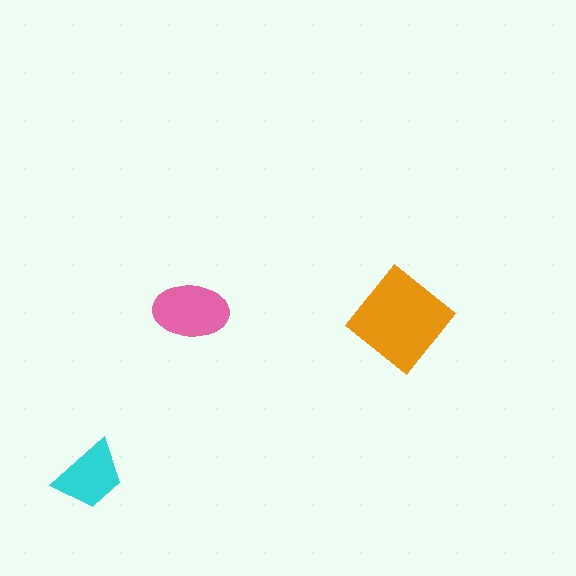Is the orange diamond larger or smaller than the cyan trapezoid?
Larger.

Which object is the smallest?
The cyan trapezoid.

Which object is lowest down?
The cyan trapezoid is bottommost.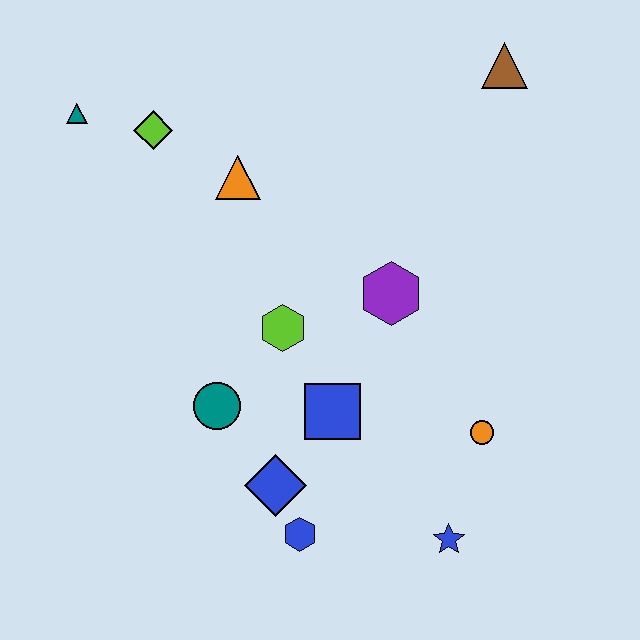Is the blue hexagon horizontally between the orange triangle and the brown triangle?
Yes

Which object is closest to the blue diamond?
The blue hexagon is closest to the blue diamond.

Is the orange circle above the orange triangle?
No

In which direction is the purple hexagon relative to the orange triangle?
The purple hexagon is to the right of the orange triangle.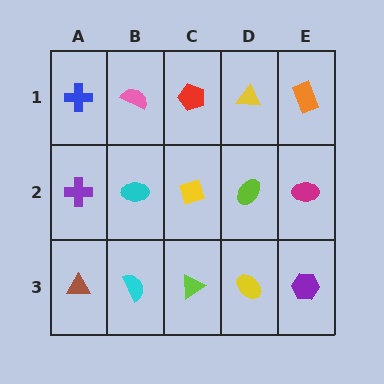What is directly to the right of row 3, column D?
A purple hexagon.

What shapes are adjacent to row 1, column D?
A lime ellipse (row 2, column D), a red pentagon (row 1, column C), an orange rectangle (row 1, column E).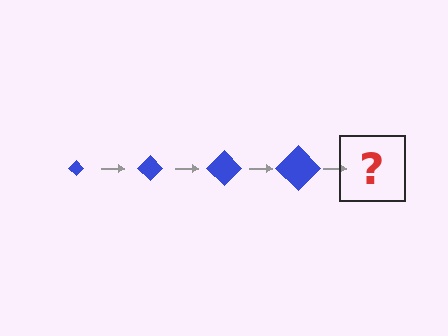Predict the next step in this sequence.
The next step is a blue diamond, larger than the previous one.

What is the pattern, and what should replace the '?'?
The pattern is that the diamond gets progressively larger each step. The '?' should be a blue diamond, larger than the previous one.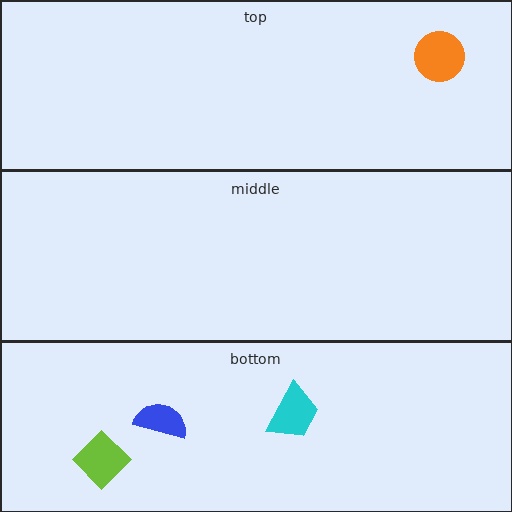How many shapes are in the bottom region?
3.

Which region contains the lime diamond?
The bottom region.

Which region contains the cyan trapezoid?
The bottom region.